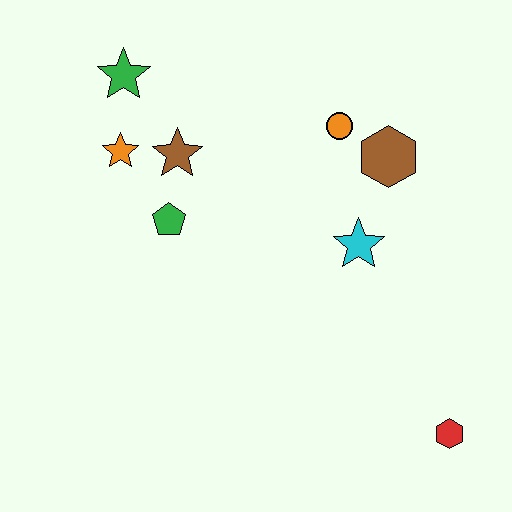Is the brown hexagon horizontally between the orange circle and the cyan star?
No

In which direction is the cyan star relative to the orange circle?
The cyan star is below the orange circle.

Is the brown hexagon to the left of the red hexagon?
Yes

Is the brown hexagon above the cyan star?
Yes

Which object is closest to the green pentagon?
The brown star is closest to the green pentagon.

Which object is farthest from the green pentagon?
The red hexagon is farthest from the green pentagon.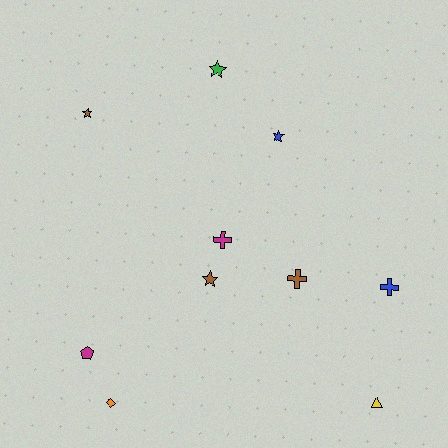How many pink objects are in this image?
There are no pink objects.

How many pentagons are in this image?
There is 1 pentagon.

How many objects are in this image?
There are 10 objects.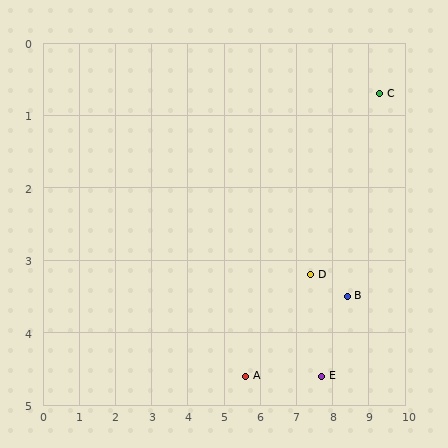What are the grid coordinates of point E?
Point E is at approximately (7.7, 4.6).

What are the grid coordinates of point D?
Point D is at approximately (7.4, 3.2).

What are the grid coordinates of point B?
Point B is at approximately (8.4, 3.5).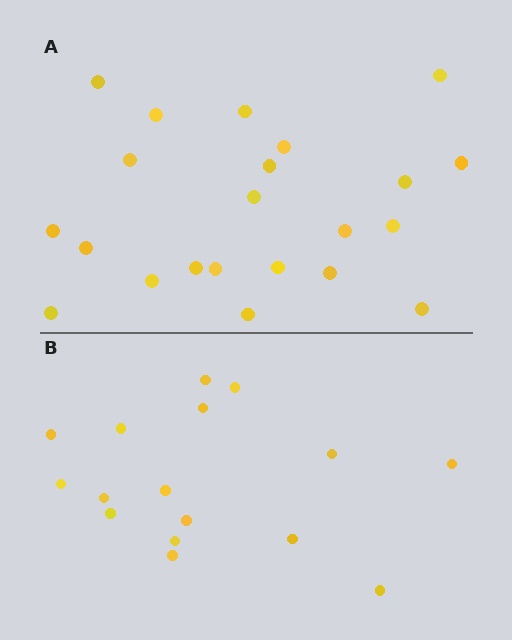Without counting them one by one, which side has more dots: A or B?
Region A (the top region) has more dots.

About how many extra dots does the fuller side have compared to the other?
Region A has about 6 more dots than region B.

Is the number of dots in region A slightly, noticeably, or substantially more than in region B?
Region A has noticeably more, but not dramatically so. The ratio is roughly 1.4 to 1.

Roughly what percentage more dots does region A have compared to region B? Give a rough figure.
About 40% more.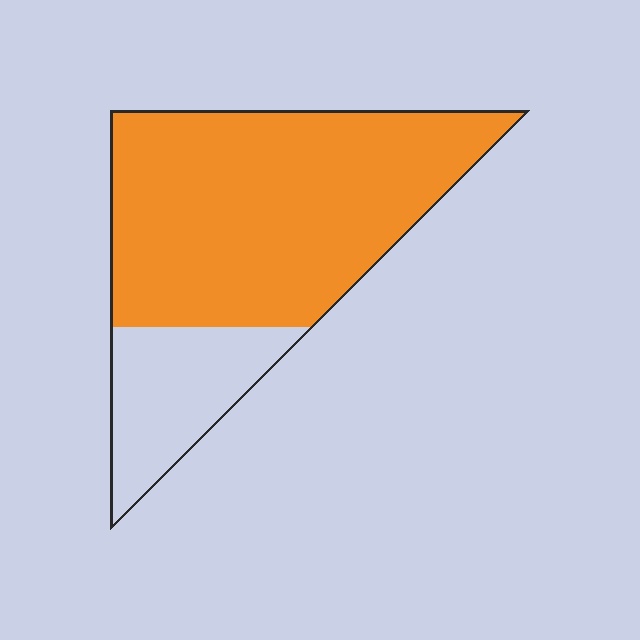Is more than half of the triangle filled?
Yes.